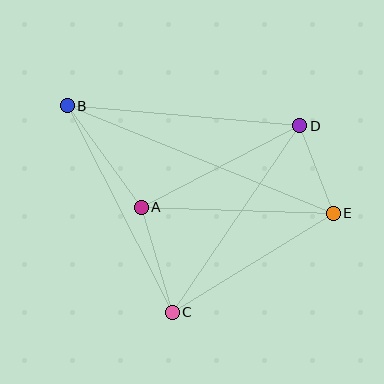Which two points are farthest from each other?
Points B and E are farthest from each other.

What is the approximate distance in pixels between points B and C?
The distance between B and C is approximately 232 pixels.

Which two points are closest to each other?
Points D and E are closest to each other.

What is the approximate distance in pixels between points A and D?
The distance between A and D is approximately 178 pixels.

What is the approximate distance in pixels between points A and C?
The distance between A and C is approximately 110 pixels.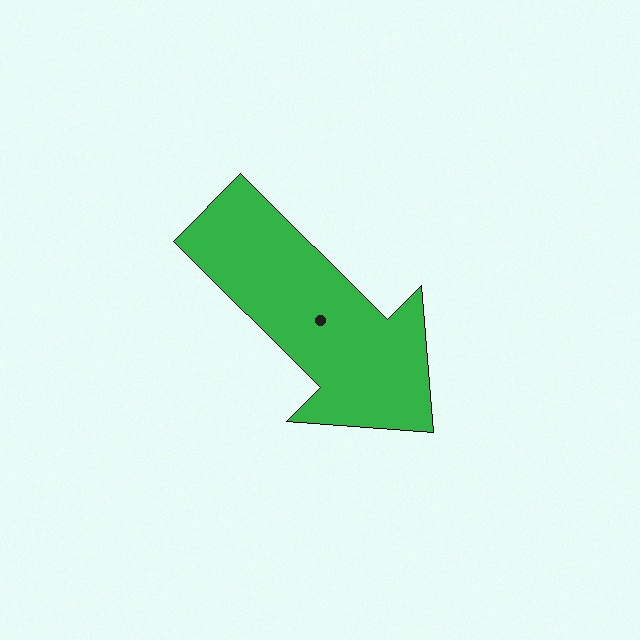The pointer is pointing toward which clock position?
Roughly 4 o'clock.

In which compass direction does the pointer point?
Southeast.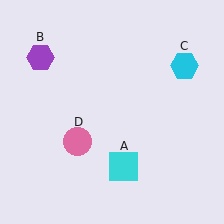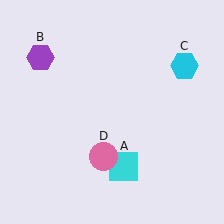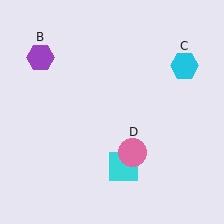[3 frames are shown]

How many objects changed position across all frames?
1 object changed position: pink circle (object D).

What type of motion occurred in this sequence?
The pink circle (object D) rotated counterclockwise around the center of the scene.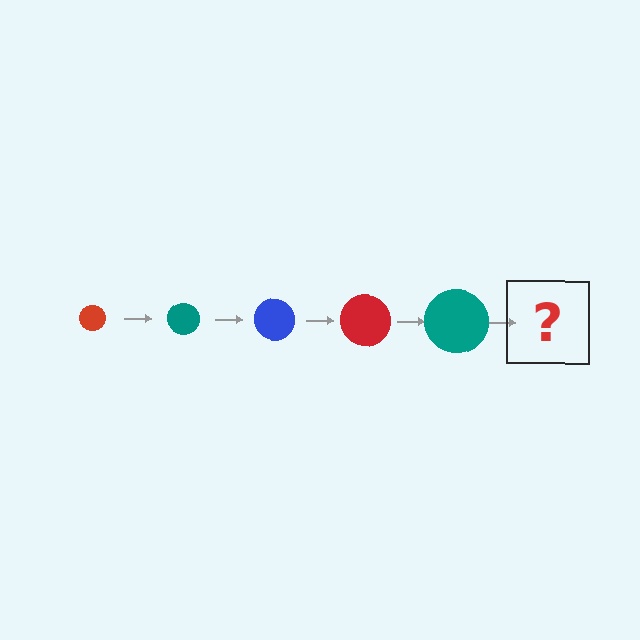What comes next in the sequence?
The next element should be a blue circle, larger than the previous one.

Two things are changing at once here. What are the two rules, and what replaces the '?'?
The two rules are that the circle grows larger each step and the color cycles through red, teal, and blue. The '?' should be a blue circle, larger than the previous one.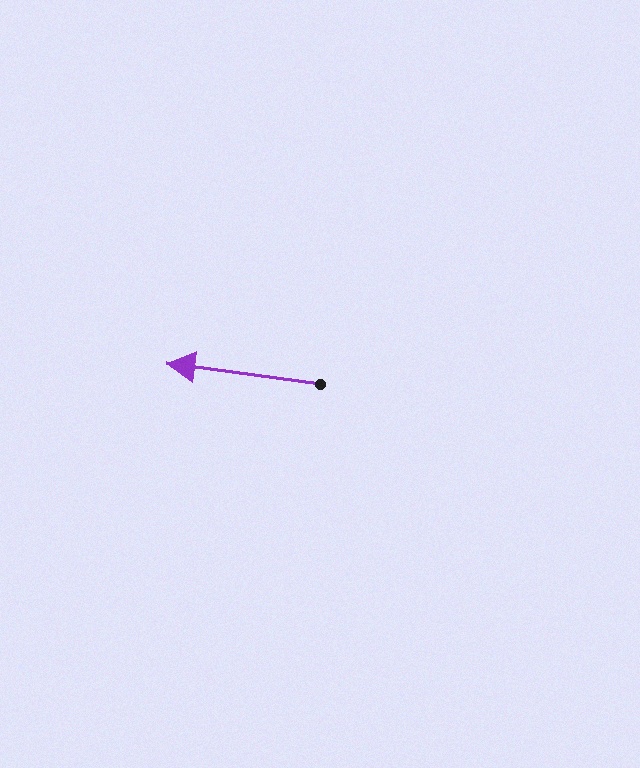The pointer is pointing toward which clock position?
Roughly 9 o'clock.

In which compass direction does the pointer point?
West.